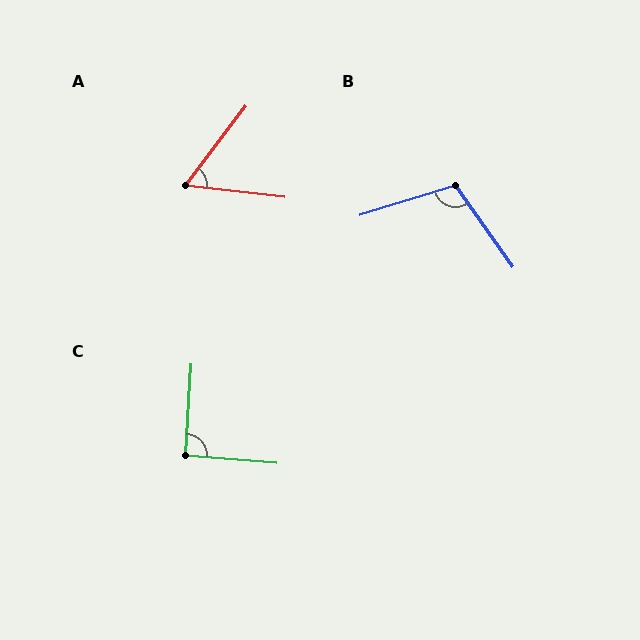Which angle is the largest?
B, at approximately 108 degrees.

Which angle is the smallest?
A, at approximately 59 degrees.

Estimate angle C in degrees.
Approximately 91 degrees.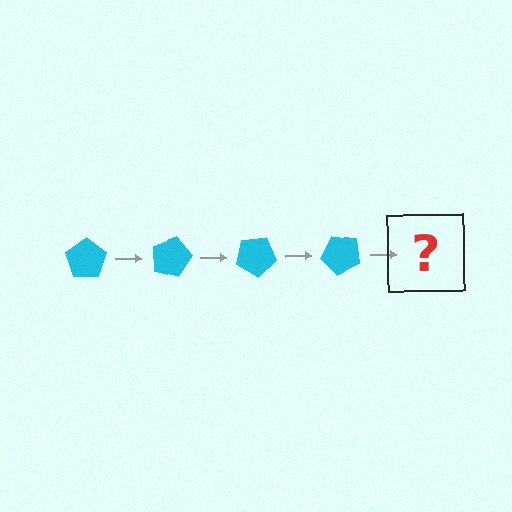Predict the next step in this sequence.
The next step is a cyan pentagon rotated 60 degrees.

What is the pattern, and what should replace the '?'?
The pattern is that the pentagon rotates 15 degrees each step. The '?' should be a cyan pentagon rotated 60 degrees.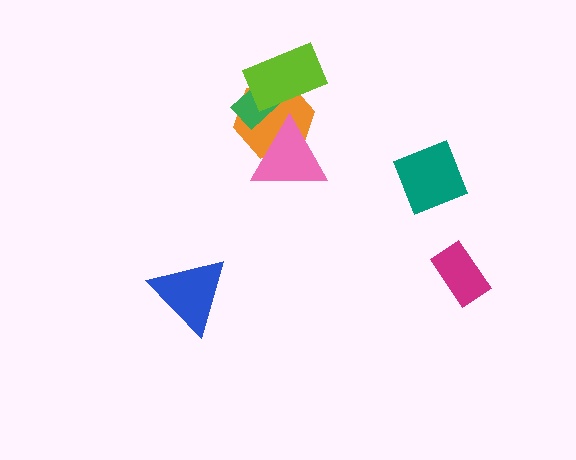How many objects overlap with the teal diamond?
0 objects overlap with the teal diamond.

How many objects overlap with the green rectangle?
2 objects overlap with the green rectangle.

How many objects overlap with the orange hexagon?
3 objects overlap with the orange hexagon.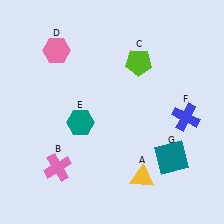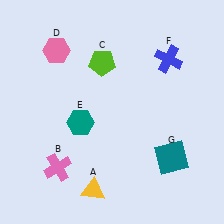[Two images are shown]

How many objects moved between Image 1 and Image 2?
3 objects moved between the two images.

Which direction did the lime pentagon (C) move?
The lime pentagon (C) moved left.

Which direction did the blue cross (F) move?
The blue cross (F) moved up.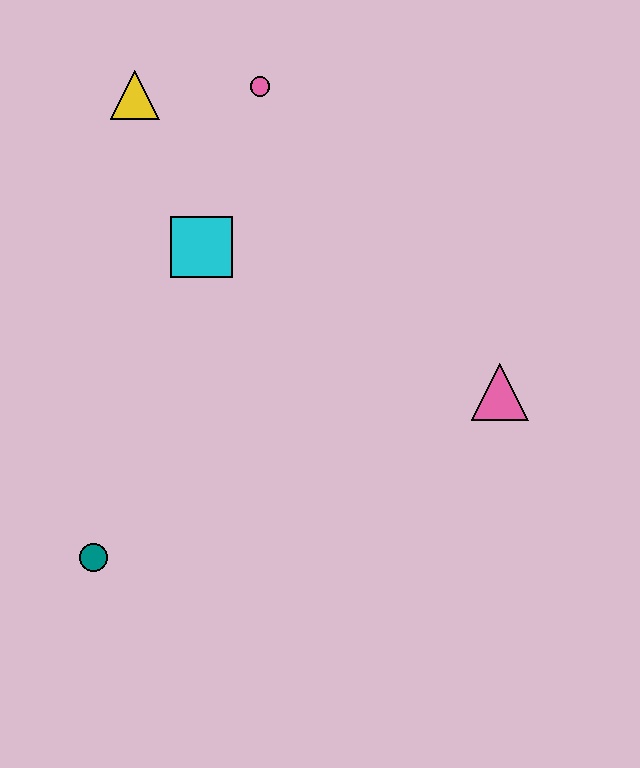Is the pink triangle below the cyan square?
Yes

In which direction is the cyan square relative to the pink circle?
The cyan square is below the pink circle.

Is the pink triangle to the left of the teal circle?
No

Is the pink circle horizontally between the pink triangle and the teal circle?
Yes